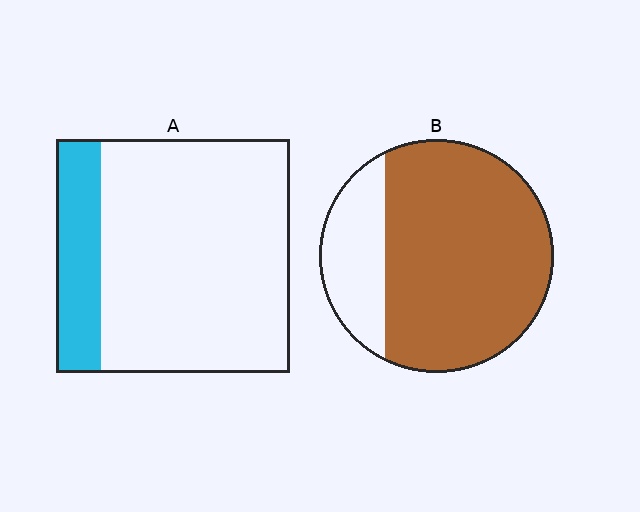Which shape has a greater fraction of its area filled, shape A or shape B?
Shape B.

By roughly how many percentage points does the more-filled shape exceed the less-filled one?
By roughly 60 percentage points (B over A).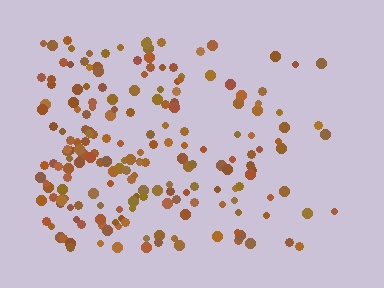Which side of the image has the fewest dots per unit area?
The right.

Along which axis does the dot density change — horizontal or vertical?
Horizontal.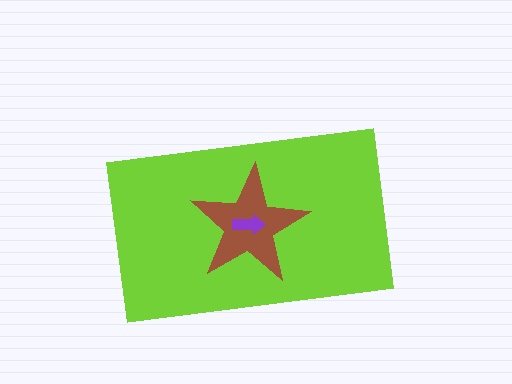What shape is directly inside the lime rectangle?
The brown star.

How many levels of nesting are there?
3.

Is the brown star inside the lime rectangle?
Yes.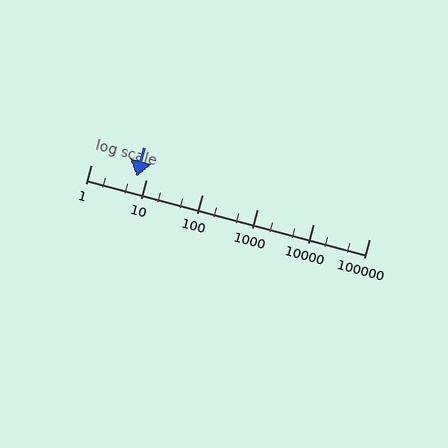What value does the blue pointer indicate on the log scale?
The pointer indicates approximately 6.7.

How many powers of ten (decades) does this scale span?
The scale spans 5 decades, from 1 to 100000.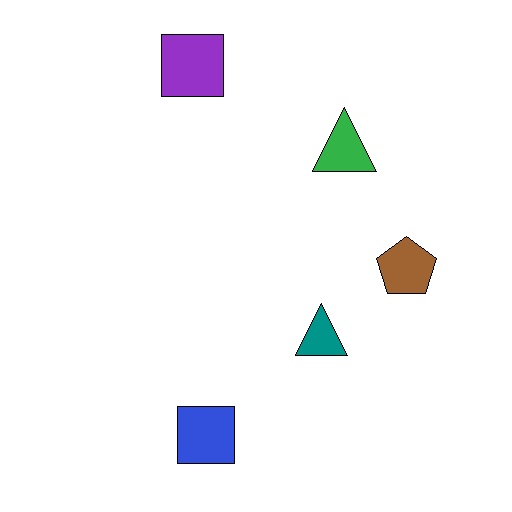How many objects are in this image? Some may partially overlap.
There are 5 objects.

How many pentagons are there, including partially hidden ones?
There is 1 pentagon.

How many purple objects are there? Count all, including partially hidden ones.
There is 1 purple object.